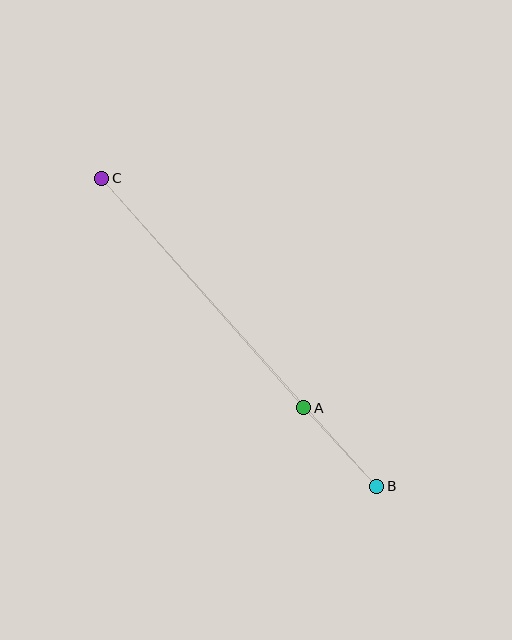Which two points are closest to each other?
Points A and B are closest to each other.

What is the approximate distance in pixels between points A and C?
The distance between A and C is approximately 306 pixels.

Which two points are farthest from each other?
Points B and C are farthest from each other.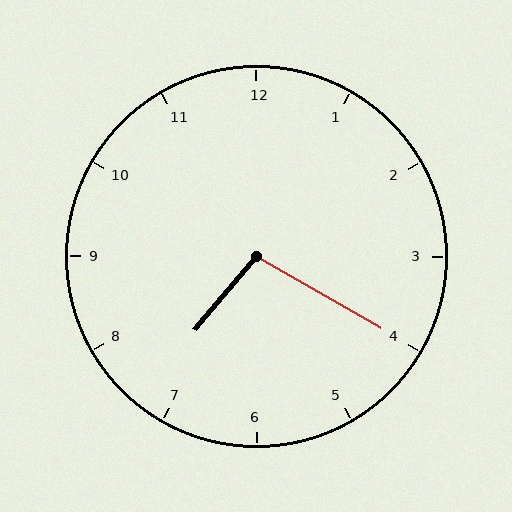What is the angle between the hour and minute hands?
Approximately 100 degrees.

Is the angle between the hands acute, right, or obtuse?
It is obtuse.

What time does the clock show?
7:20.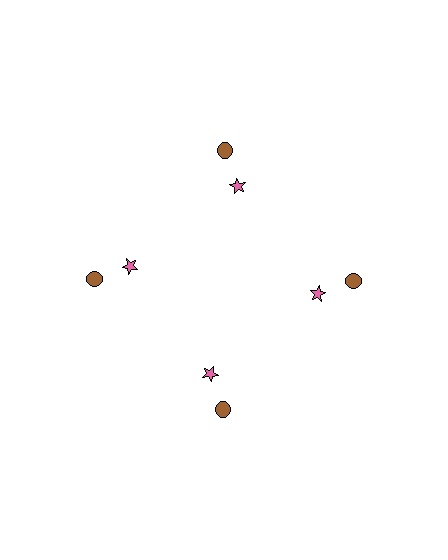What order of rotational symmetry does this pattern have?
This pattern has 4-fold rotational symmetry.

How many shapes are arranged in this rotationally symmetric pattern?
There are 8 shapes, arranged in 4 groups of 2.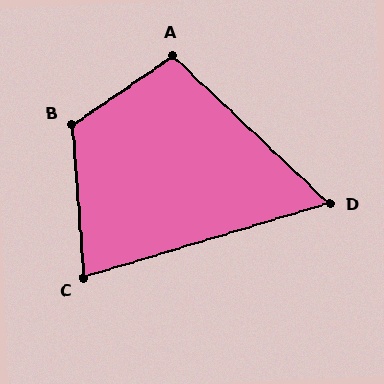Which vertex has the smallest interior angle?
D, at approximately 60 degrees.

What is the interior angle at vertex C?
Approximately 78 degrees (acute).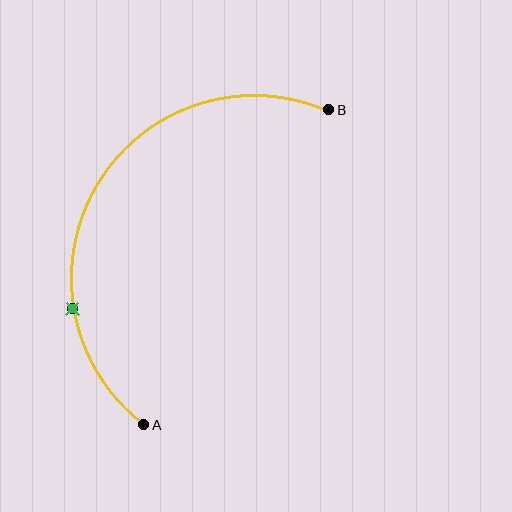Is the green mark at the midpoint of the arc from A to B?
No. The green mark lies on the arc but is closer to endpoint A. The arc midpoint would be at the point on the curve equidistant along the arc from both A and B.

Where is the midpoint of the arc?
The arc midpoint is the point on the curve farthest from the straight line joining A and B. It sits to the left of that line.